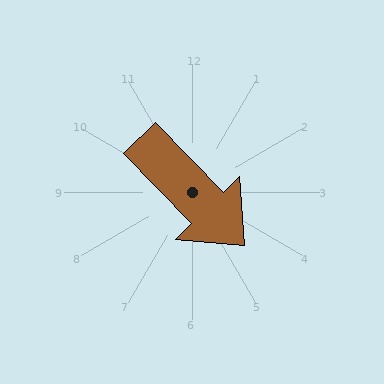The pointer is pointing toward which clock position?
Roughly 5 o'clock.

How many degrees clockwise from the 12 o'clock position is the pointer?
Approximately 136 degrees.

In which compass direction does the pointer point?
Southeast.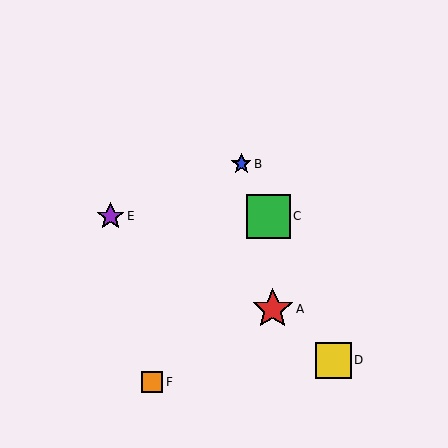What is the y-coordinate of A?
Object A is at y≈309.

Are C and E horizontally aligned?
Yes, both are at y≈216.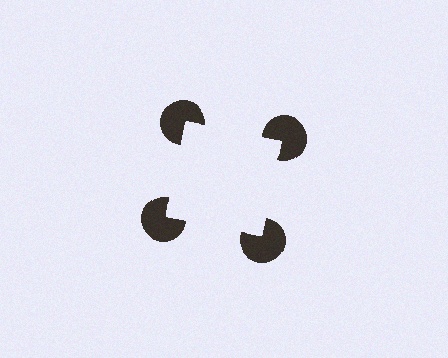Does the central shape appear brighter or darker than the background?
It typically appears slightly brighter than the background, even though no actual brightness change is drawn.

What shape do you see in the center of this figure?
An illusory square — its edges are inferred from the aligned wedge cuts in the pac-man discs, not physically drawn.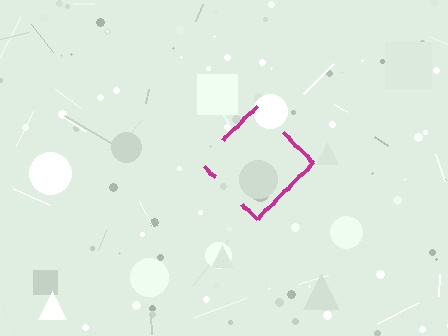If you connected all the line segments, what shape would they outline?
They would outline a diamond.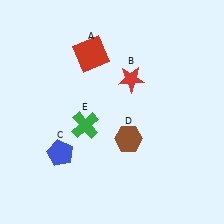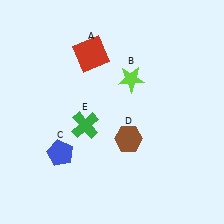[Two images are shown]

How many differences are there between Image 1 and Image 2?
There is 1 difference between the two images.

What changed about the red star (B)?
In Image 1, B is red. In Image 2, it changed to lime.